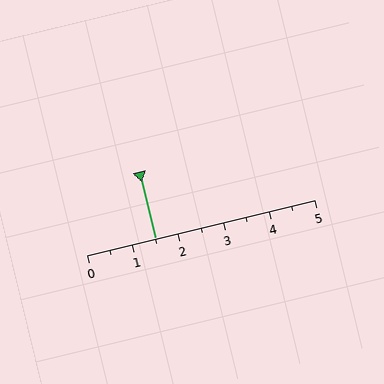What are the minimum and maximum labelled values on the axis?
The axis runs from 0 to 5.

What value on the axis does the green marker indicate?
The marker indicates approximately 1.5.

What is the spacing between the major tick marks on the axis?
The major ticks are spaced 1 apart.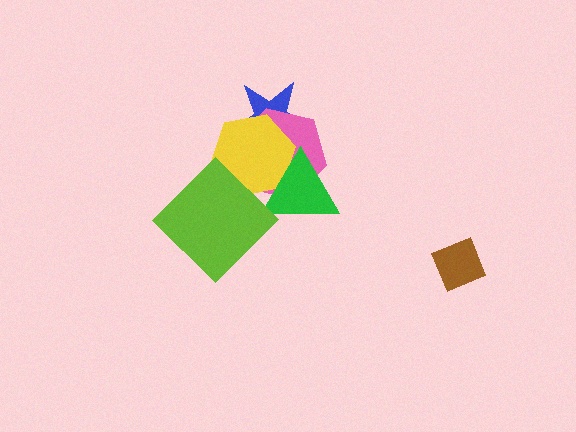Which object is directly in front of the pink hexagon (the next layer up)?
The yellow hexagon is directly in front of the pink hexagon.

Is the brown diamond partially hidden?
No, no other shape covers it.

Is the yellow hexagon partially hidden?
Yes, it is partially covered by another shape.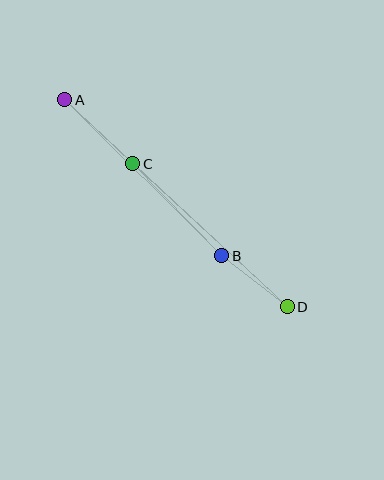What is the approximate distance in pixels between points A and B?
The distance between A and B is approximately 222 pixels.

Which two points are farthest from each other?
Points A and D are farthest from each other.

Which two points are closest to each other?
Points B and D are closest to each other.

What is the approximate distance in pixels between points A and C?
The distance between A and C is approximately 94 pixels.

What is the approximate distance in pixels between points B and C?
The distance between B and C is approximately 128 pixels.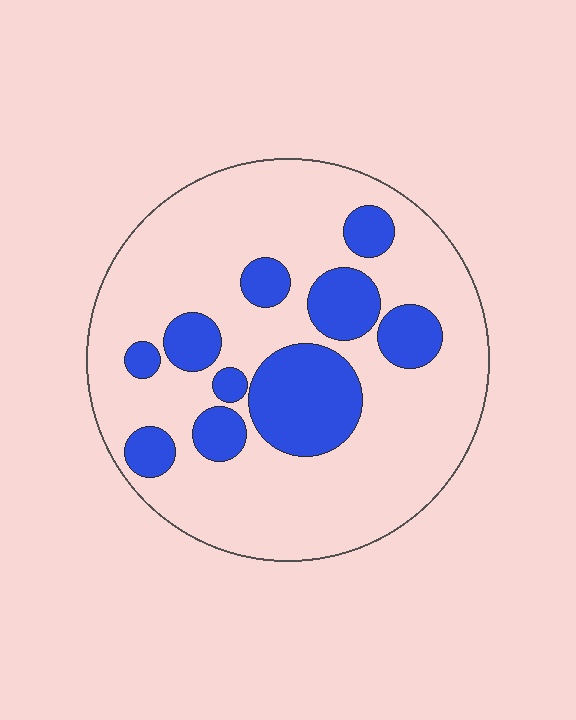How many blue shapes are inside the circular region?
10.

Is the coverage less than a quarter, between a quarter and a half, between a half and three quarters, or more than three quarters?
Less than a quarter.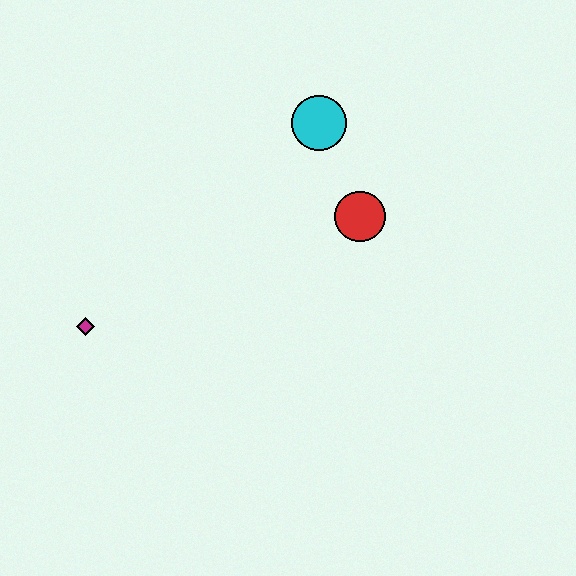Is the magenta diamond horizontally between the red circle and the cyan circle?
No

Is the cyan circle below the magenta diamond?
No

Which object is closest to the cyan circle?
The red circle is closest to the cyan circle.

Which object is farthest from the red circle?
The magenta diamond is farthest from the red circle.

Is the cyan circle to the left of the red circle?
Yes